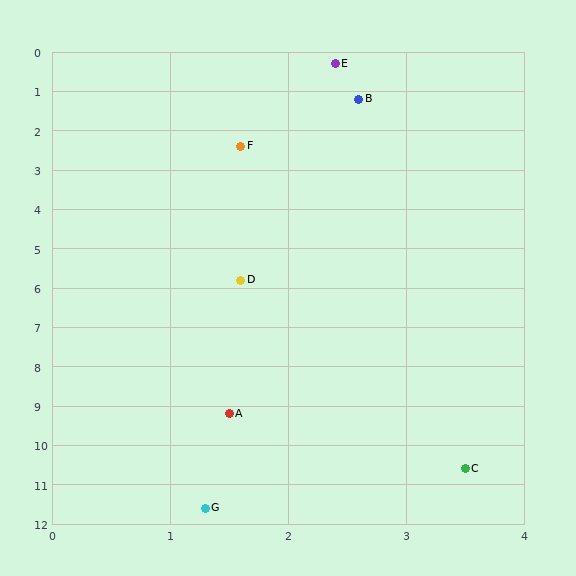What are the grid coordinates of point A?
Point A is at approximately (1.5, 9.2).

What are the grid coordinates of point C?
Point C is at approximately (3.5, 10.6).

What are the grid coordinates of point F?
Point F is at approximately (1.6, 2.4).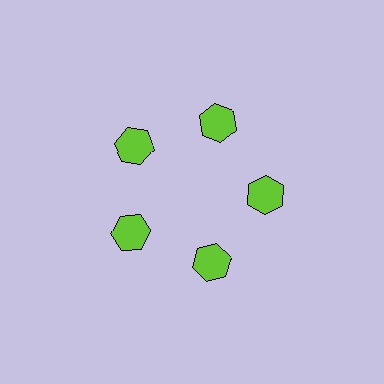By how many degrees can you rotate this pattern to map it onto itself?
The pattern maps onto itself every 72 degrees of rotation.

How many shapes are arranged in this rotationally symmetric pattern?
There are 5 shapes, arranged in 5 groups of 1.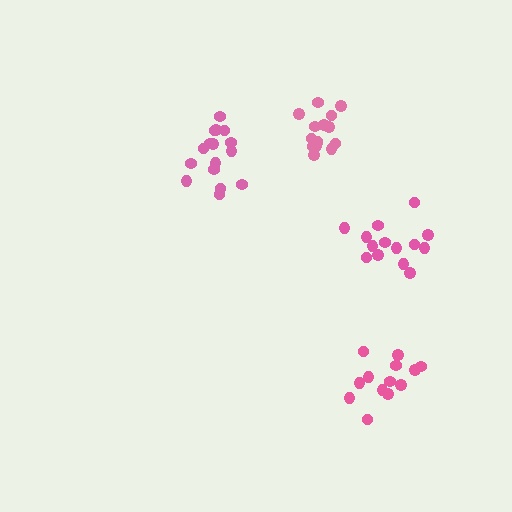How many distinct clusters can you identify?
There are 4 distinct clusters.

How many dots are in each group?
Group 1: 16 dots, Group 2: 14 dots, Group 3: 15 dots, Group 4: 13 dots (58 total).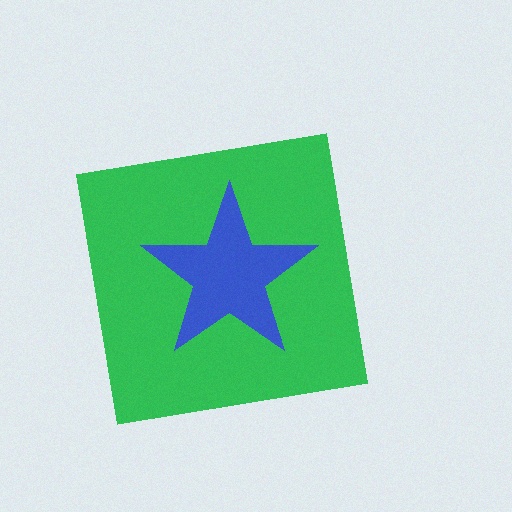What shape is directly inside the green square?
The blue star.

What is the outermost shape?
The green square.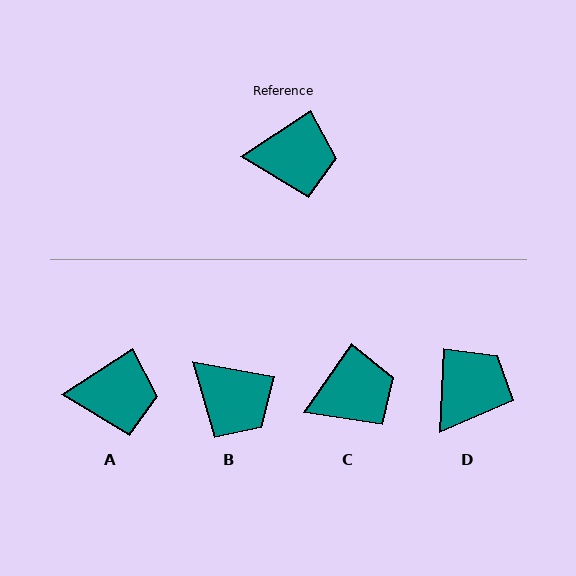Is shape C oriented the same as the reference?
No, it is off by about 23 degrees.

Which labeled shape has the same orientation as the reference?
A.